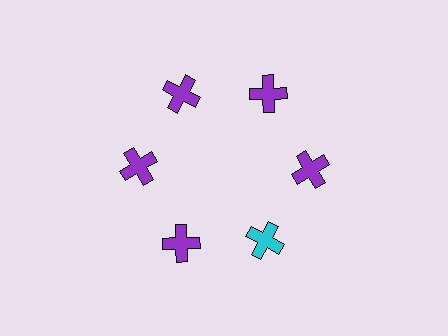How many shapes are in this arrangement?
There are 6 shapes arranged in a ring pattern.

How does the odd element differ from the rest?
It has a different color: cyan instead of purple.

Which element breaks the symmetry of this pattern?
The cyan cross at roughly the 5 o'clock position breaks the symmetry. All other shapes are purple crosses.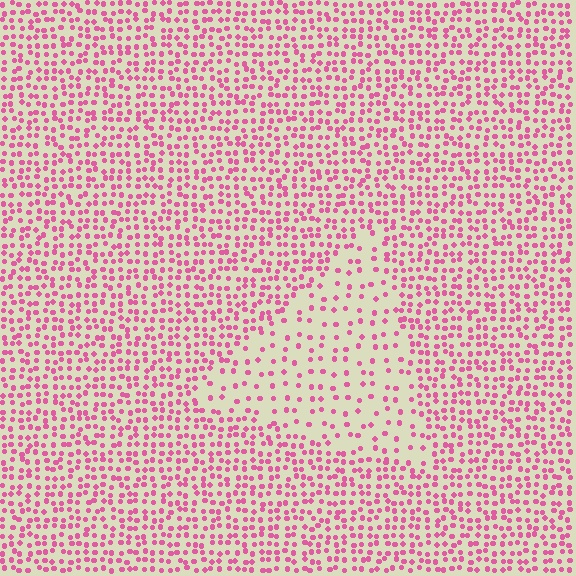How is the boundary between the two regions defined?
The boundary is defined by a change in element density (approximately 2.3x ratio). All elements are the same color, size, and shape.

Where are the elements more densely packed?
The elements are more densely packed outside the triangle boundary.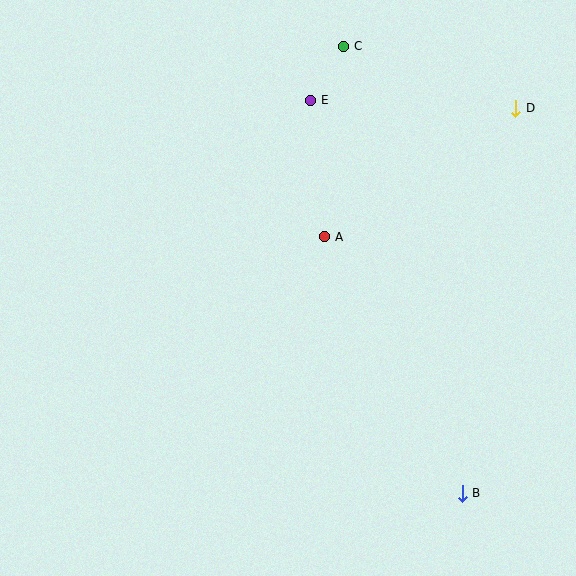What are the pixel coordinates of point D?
Point D is at (516, 108).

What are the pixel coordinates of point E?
Point E is at (311, 100).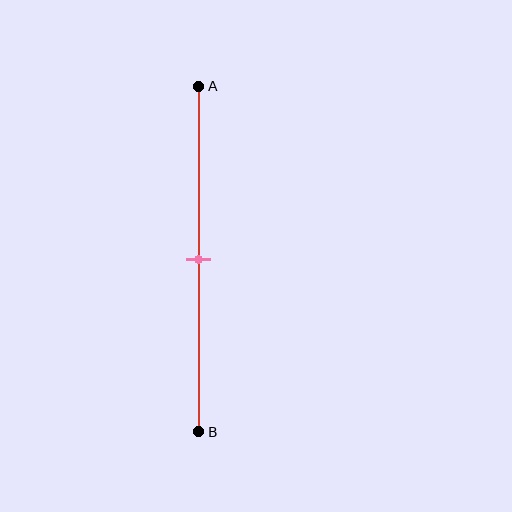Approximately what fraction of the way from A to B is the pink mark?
The pink mark is approximately 50% of the way from A to B.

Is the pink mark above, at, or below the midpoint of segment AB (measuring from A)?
The pink mark is approximately at the midpoint of segment AB.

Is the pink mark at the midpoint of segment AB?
Yes, the mark is approximately at the midpoint.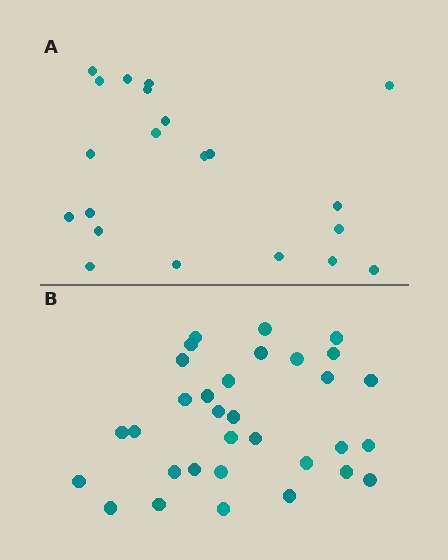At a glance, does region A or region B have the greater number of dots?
Region B (the bottom region) has more dots.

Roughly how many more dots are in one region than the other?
Region B has roughly 12 or so more dots than region A.